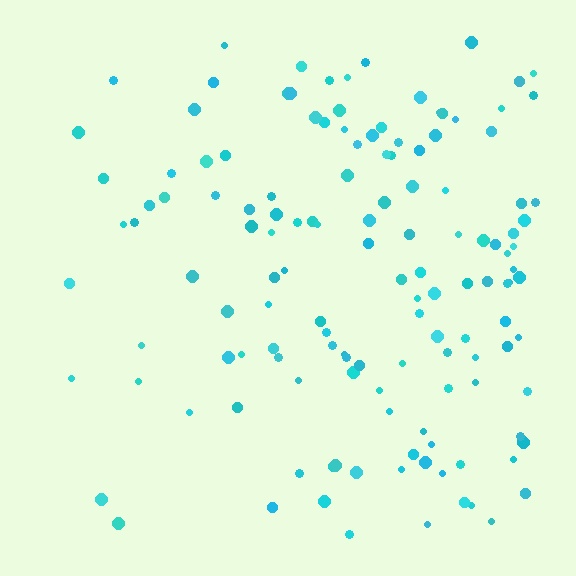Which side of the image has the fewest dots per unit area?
The left.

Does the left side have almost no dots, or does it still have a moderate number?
Still a moderate number, just noticeably fewer than the right.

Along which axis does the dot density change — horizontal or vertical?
Horizontal.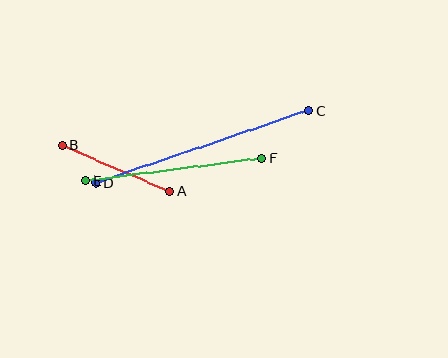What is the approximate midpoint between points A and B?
The midpoint is at approximately (116, 168) pixels.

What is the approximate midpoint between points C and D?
The midpoint is at approximately (202, 146) pixels.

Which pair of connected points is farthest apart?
Points C and D are farthest apart.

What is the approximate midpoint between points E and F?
The midpoint is at approximately (174, 169) pixels.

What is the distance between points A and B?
The distance is approximately 117 pixels.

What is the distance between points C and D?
The distance is approximately 225 pixels.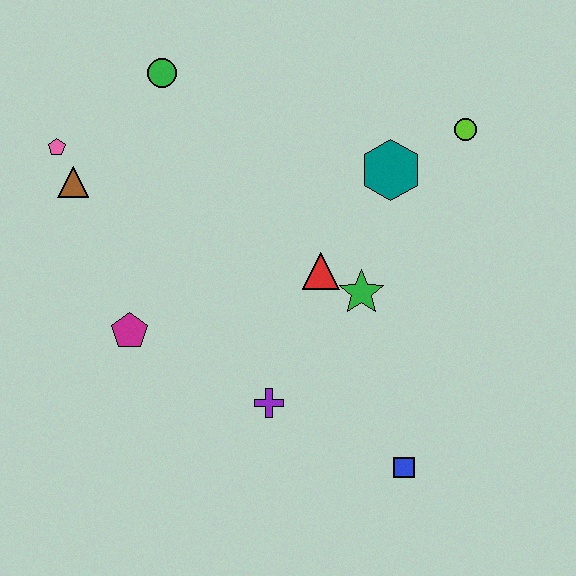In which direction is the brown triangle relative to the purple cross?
The brown triangle is above the purple cross.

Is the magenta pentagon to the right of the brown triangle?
Yes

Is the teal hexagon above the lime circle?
No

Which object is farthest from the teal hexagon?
The pink pentagon is farthest from the teal hexagon.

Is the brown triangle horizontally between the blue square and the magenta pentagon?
No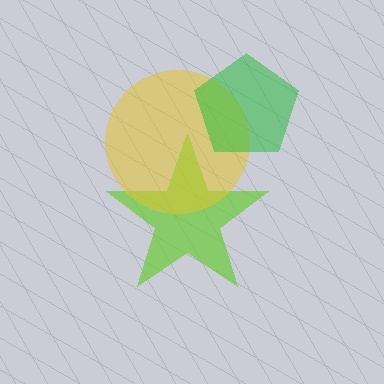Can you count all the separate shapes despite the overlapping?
Yes, there are 3 separate shapes.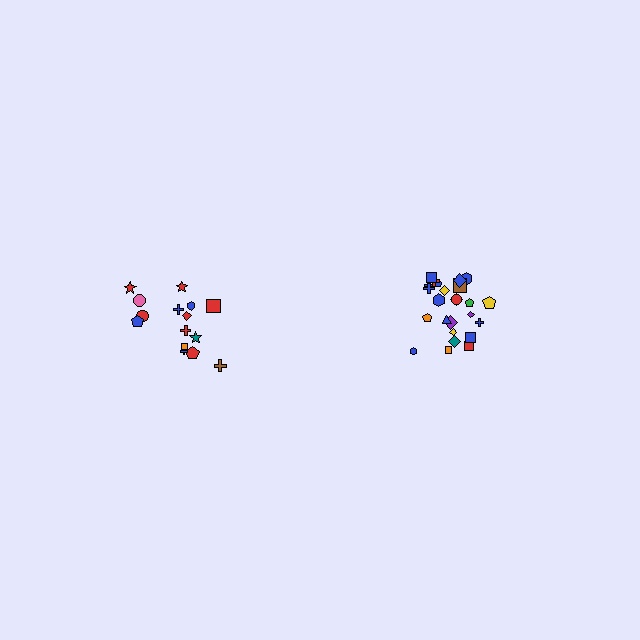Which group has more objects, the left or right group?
The right group.